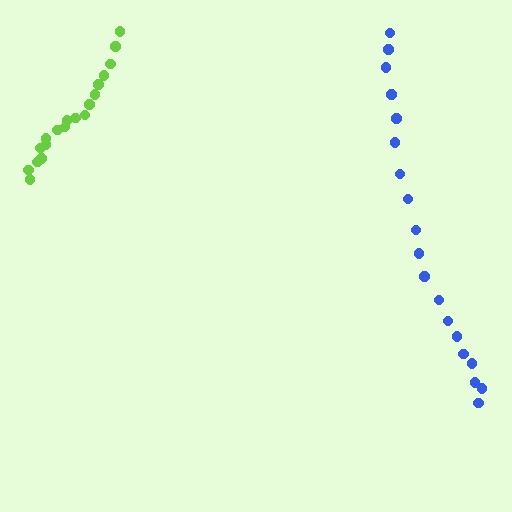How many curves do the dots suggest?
There are 2 distinct paths.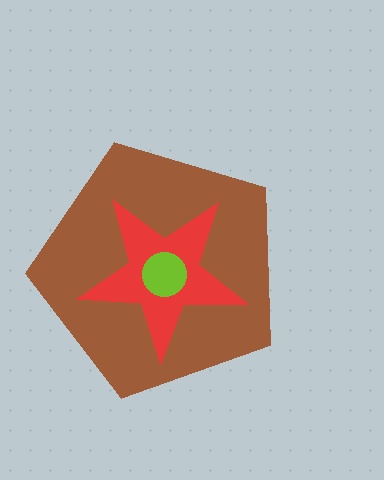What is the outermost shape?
The brown pentagon.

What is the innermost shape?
The lime circle.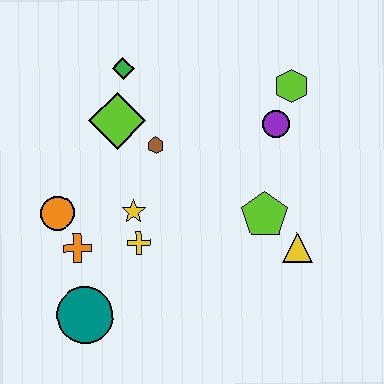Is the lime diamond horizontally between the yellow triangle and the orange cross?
Yes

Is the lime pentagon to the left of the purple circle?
Yes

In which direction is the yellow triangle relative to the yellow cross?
The yellow triangle is to the right of the yellow cross.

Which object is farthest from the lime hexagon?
The teal circle is farthest from the lime hexagon.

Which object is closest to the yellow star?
The yellow cross is closest to the yellow star.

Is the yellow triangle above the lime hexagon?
No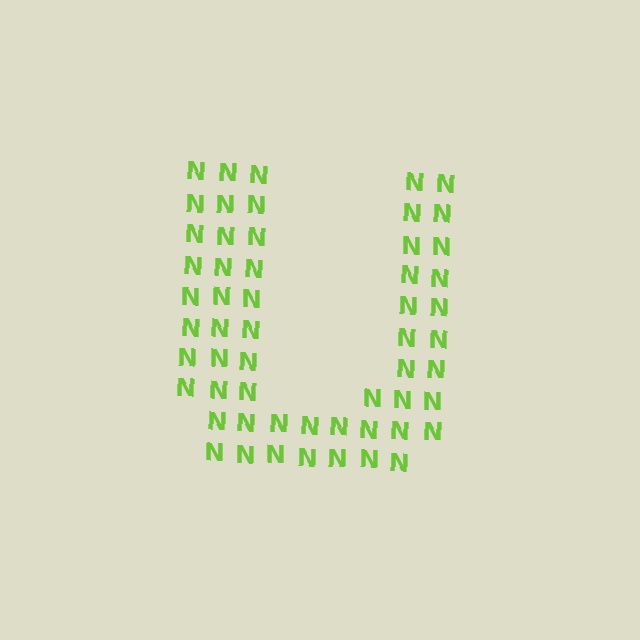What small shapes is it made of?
It is made of small letter N's.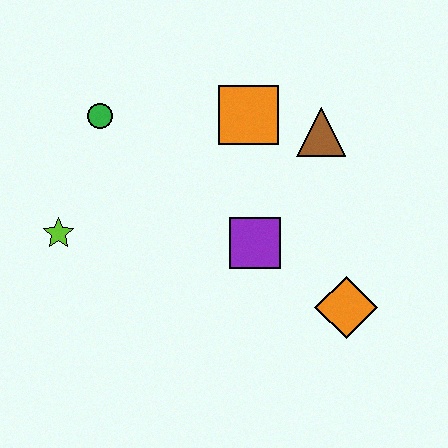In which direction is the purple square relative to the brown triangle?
The purple square is below the brown triangle.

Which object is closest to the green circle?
The lime star is closest to the green circle.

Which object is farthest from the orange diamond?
The green circle is farthest from the orange diamond.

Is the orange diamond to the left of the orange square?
No